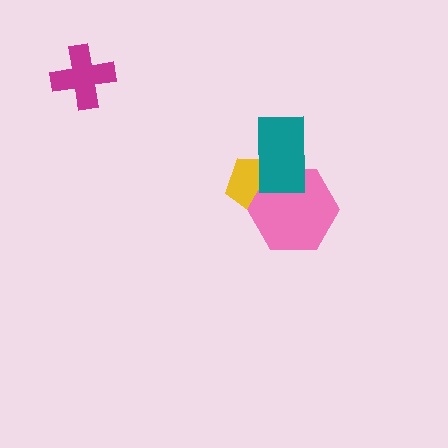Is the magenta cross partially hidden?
No, no other shape covers it.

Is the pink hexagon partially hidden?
Yes, it is partially covered by another shape.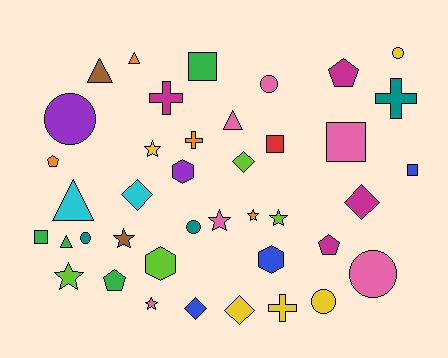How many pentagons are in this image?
There are 4 pentagons.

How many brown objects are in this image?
There are 2 brown objects.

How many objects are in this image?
There are 40 objects.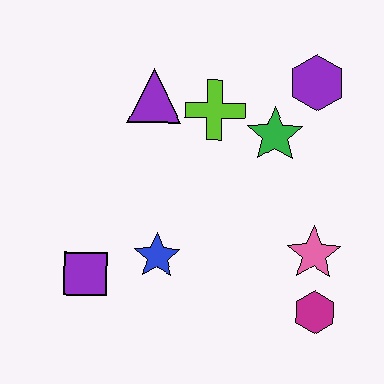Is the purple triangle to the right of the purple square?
Yes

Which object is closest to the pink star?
The magenta hexagon is closest to the pink star.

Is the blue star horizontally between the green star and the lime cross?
No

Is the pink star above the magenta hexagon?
Yes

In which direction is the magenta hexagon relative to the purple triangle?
The magenta hexagon is below the purple triangle.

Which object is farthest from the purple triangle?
The magenta hexagon is farthest from the purple triangle.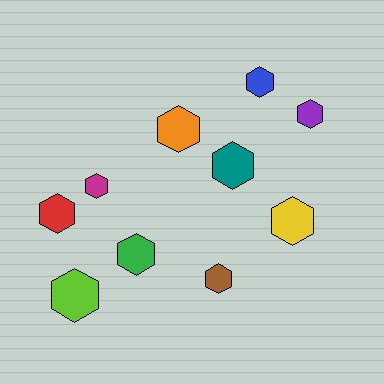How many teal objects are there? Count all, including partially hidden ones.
There is 1 teal object.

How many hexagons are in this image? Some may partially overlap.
There are 10 hexagons.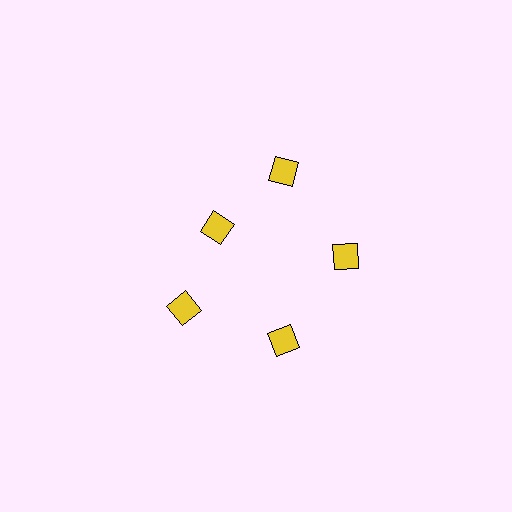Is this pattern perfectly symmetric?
No. The 5 yellow diamonds are arranged in a ring, but one element near the 10 o'clock position is pulled inward toward the center, breaking the 5-fold rotational symmetry.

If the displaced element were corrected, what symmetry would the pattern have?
It would have 5-fold rotational symmetry — the pattern would map onto itself every 72 degrees.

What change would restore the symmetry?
The symmetry would be restored by moving it outward, back onto the ring so that all 5 diamonds sit at equal angles and equal distance from the center.